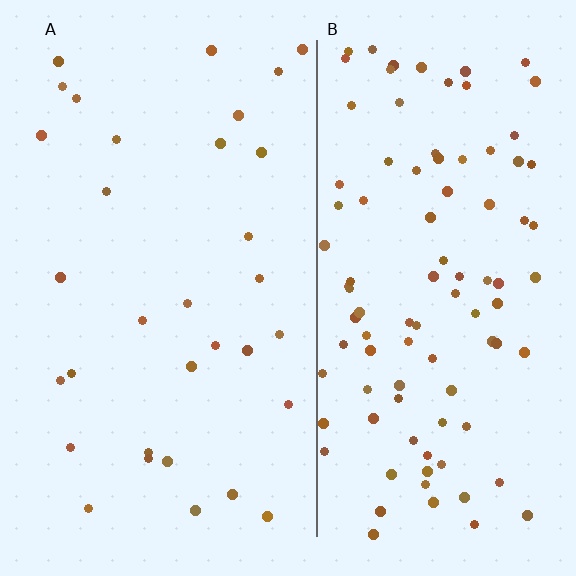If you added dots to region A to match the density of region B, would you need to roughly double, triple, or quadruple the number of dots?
Approximately triple.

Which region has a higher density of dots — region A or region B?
B (the right).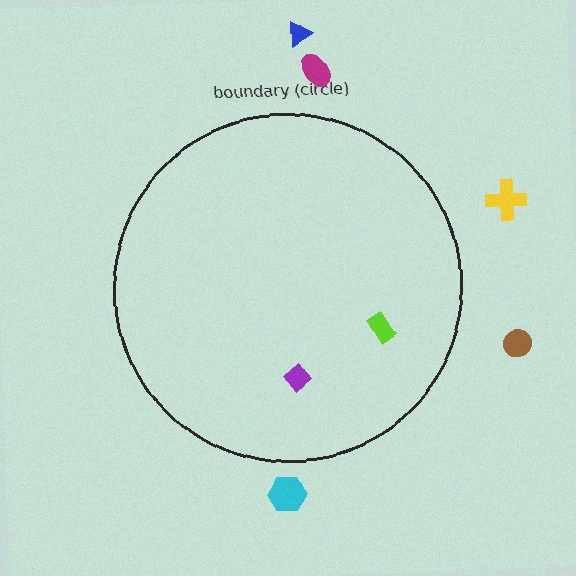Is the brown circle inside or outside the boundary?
Outside.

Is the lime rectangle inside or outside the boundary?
Inside.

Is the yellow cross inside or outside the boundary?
Outside.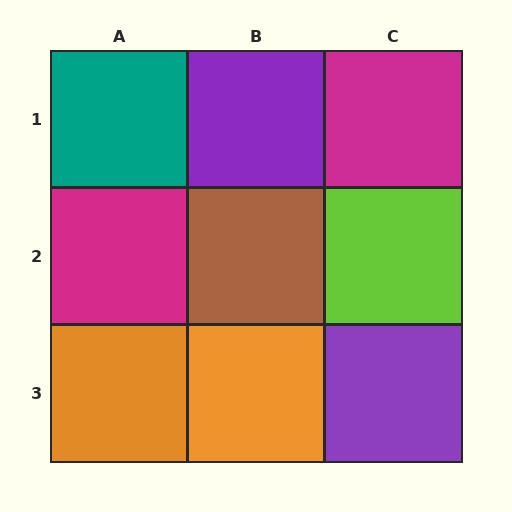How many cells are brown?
1 cell is brown.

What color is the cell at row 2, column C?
Lime.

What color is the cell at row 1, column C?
Magenta.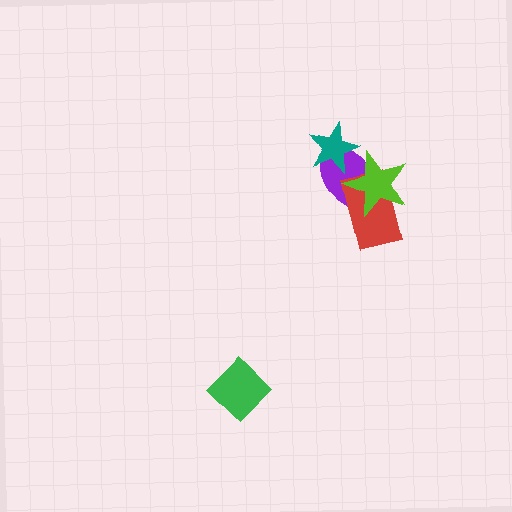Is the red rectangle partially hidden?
Yes, it is partially covered by another shape.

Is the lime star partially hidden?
No, no other shape covers it.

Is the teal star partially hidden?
Yes, it is partially covered by another shape.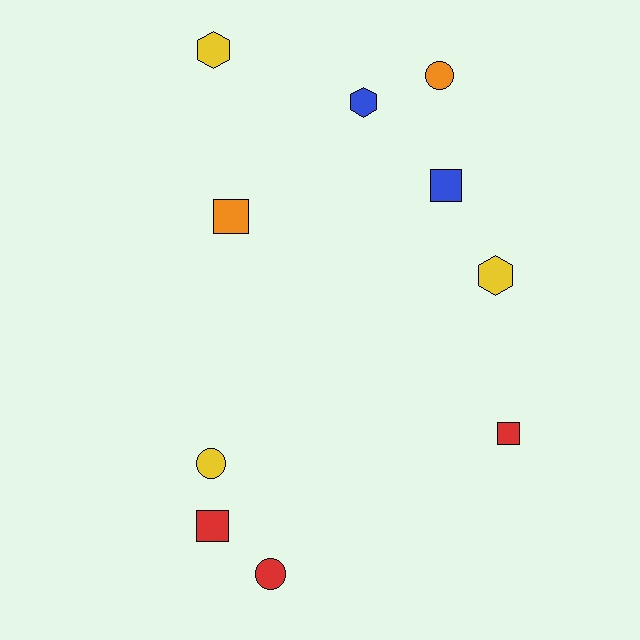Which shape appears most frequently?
Square, with 4 objects.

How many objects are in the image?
There are 10 objects.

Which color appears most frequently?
Red, with 3 objects.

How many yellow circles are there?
There is 1 yellow circle.